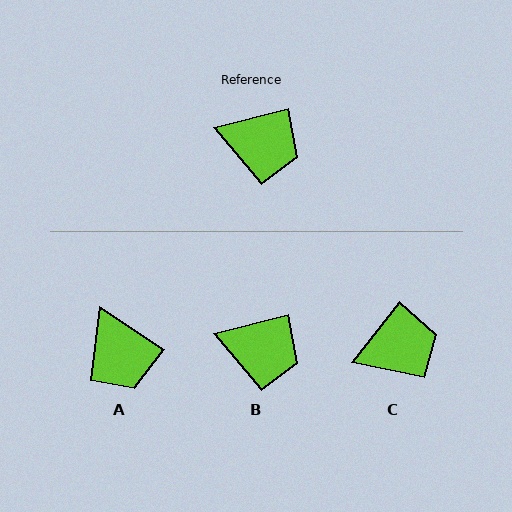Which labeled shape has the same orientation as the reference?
B.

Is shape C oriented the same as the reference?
No, it is off by about 38 degrees.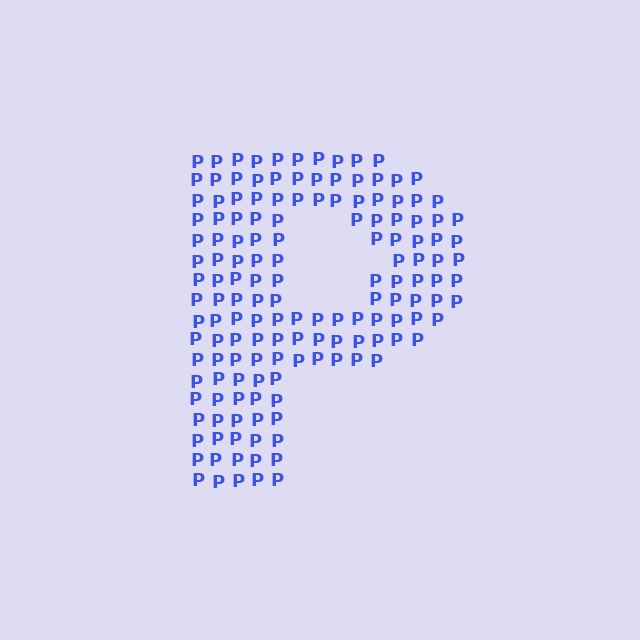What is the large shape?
The large shape is the letter P.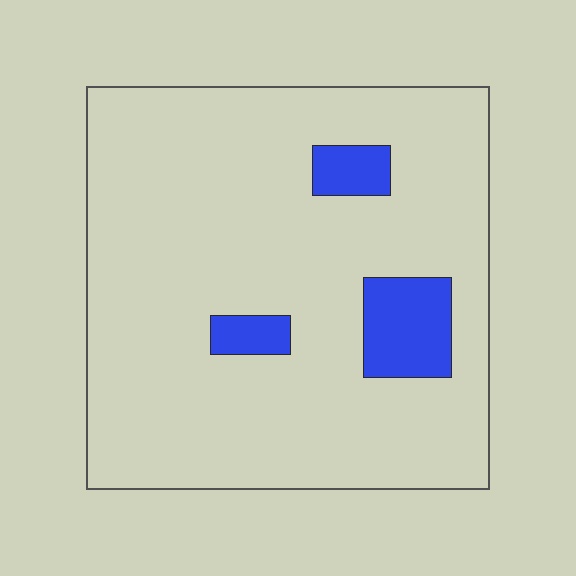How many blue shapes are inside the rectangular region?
3.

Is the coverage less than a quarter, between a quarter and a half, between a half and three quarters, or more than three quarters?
Less than a quarter.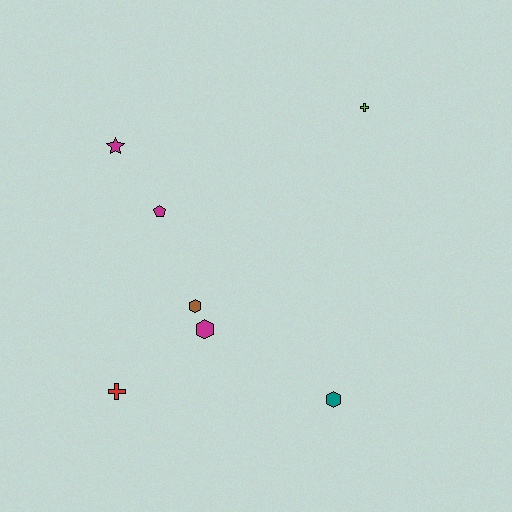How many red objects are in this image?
There is 1 red object.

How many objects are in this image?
There are 7 objects.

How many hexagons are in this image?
There are 3 hexagons.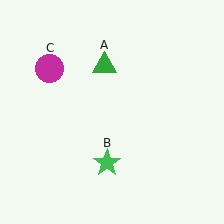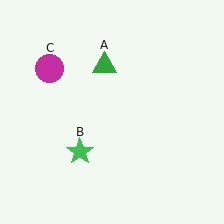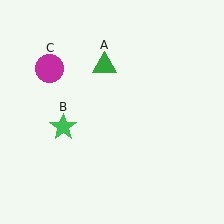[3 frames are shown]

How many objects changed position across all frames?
1 object changed position: green star (object B).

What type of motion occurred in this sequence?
The green star (object B) rotated clockwise around the center of the scene.